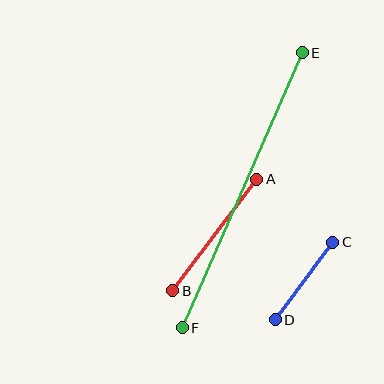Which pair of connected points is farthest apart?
Points E and F are farthest apart.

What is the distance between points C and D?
The distance is approximately 97 pixels.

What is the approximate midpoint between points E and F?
The midpoint is at approximately (242, 190) pixels.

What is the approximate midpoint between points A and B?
The midpoint is at approximately (215, 235) pixels.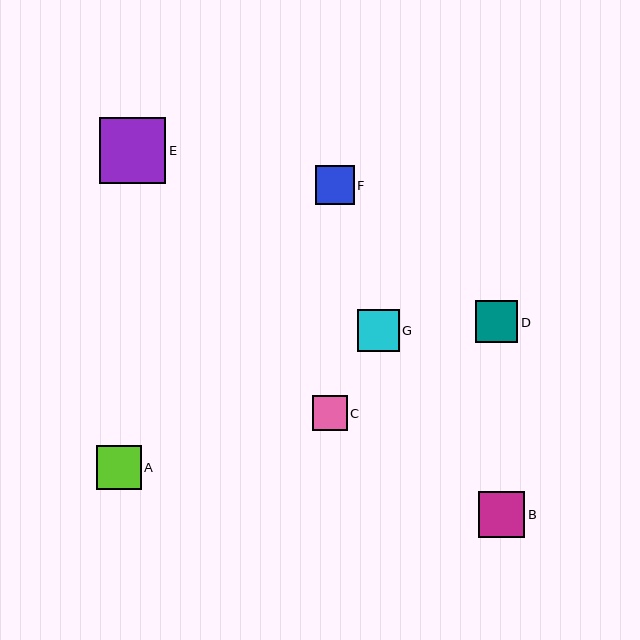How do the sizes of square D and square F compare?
Square D and square F are approximately the same size.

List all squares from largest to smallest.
From largest to smallest: E, B, A, D, G, F, C.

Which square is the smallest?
Square C is the smallest with a size of approximately 35 pixels.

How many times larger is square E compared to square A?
Square E is approximately 1.5 times the size of square A.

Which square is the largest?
Square E is the largest with a size of approximately 66 pixels.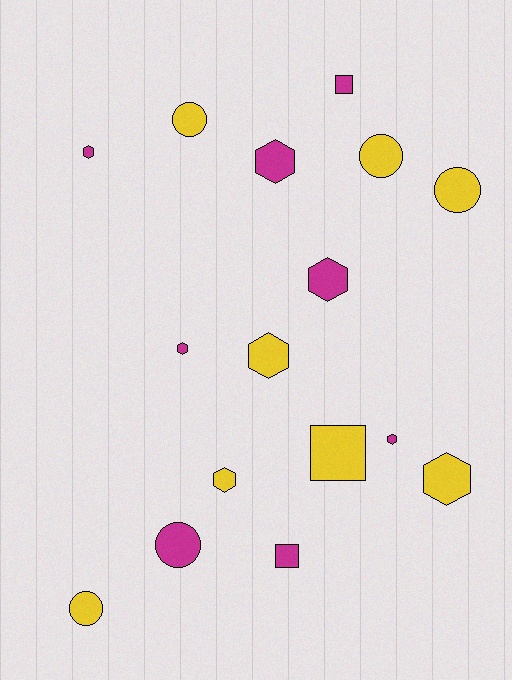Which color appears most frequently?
Magenta, with 8 objects.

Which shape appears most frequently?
Hexagon, with 8 objects.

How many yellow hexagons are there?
There are 3 yellow hexagons.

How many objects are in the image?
There are 16 objects.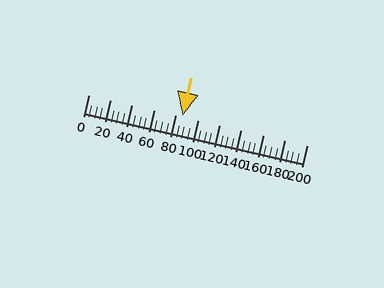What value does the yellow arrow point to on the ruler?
The yellow arrow points to approximately 86.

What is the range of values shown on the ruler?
The ruler shows values from 0 to 200.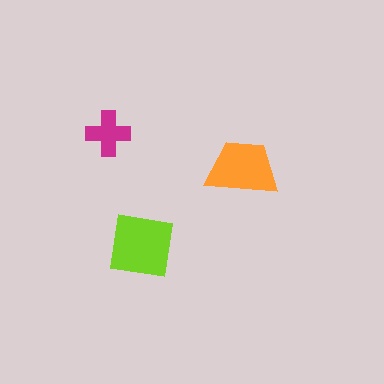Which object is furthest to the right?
The orange trapezoid is rightmost.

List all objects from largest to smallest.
The lime square, the orange trapezoid, the magenta cross.